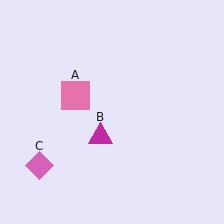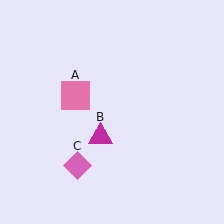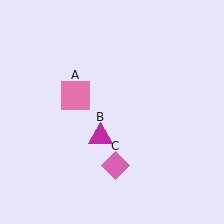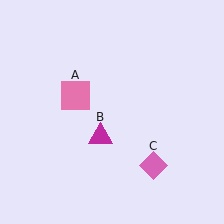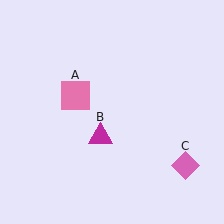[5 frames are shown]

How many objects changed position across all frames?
1 object changed position: pink diamond (object C).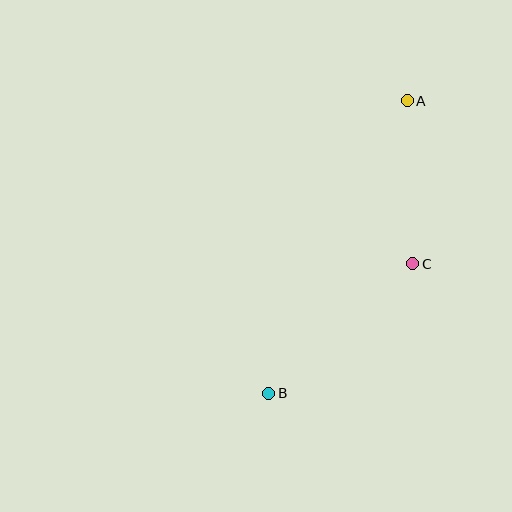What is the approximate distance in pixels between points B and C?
The distance between B and C is approximately 193 pixels.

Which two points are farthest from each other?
Points A and B are farthest from each other.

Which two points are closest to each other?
Points A and C are closest to each other.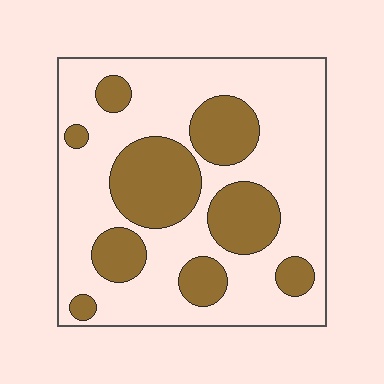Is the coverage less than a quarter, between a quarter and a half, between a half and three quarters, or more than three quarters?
Between a quarter and a half.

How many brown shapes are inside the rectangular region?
9.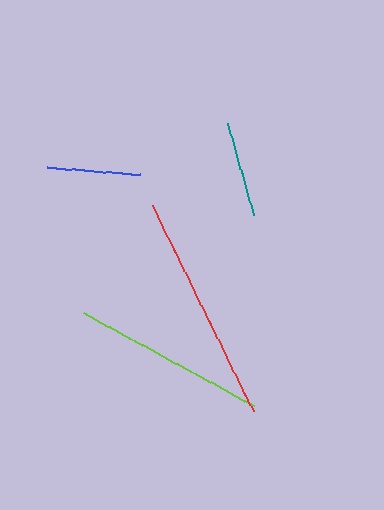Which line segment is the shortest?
The blue line is the shortest at approximately 92 pixels.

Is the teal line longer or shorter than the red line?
The red line is longer than the teal line.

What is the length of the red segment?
The red segment is approximately 230 pixels long.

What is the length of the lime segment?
The lime segment is approximately 195 pixels long.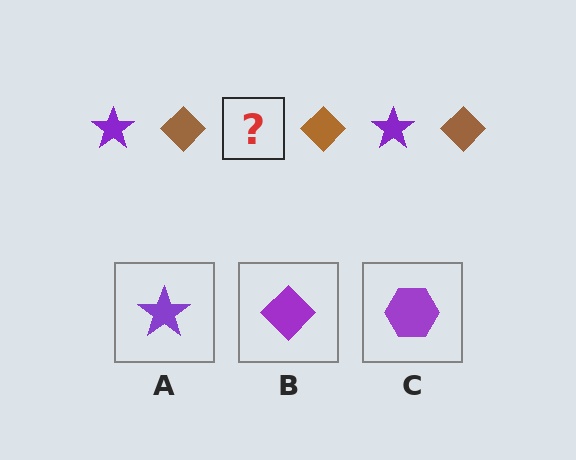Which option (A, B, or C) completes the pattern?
A.